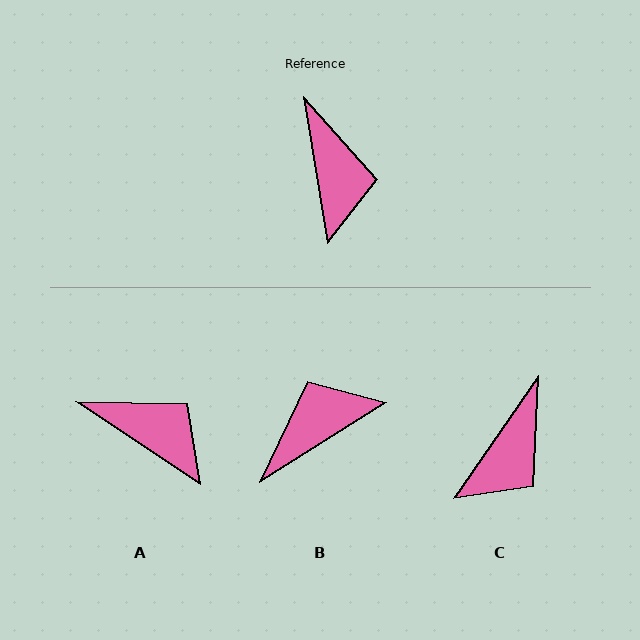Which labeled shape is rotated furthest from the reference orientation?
B, about 113 degrees away.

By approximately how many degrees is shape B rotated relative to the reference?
Approximately 113 degrees counter-clockwise.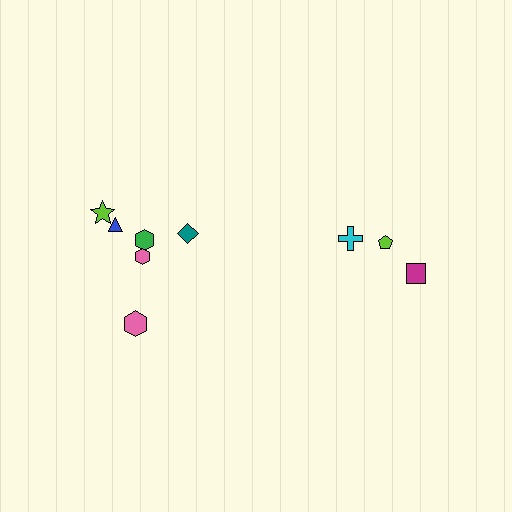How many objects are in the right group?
There are 3 objects.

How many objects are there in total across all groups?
There are 9 objects.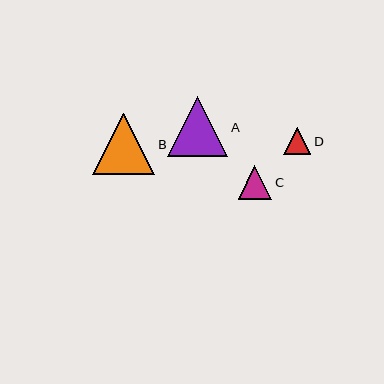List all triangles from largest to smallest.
From largest to smallest: B, A, C, D.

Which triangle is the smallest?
Triangle D is the smallest with a size of approximately 27 pixels.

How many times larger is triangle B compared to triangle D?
Triangle B is approximately 2.3 times the size of triangle D.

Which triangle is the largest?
Triangle B is the largest with a size of approximately 62 pixels.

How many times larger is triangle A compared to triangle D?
Triangle A is approximately 2.2 times the size of triangle D.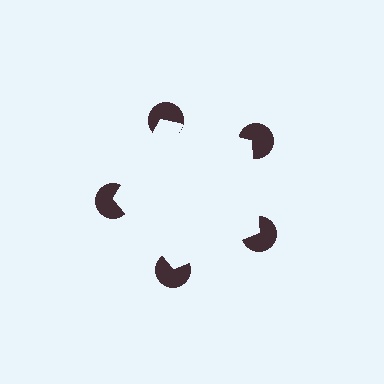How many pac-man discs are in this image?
There are 5 — one at each vertex of the illusory pentagon.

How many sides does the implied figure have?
5 sides.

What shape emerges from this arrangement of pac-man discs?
An illusory pentagon — its edges are inferred from the aligned wedge cuts in the pac-man discs, not physically drawn.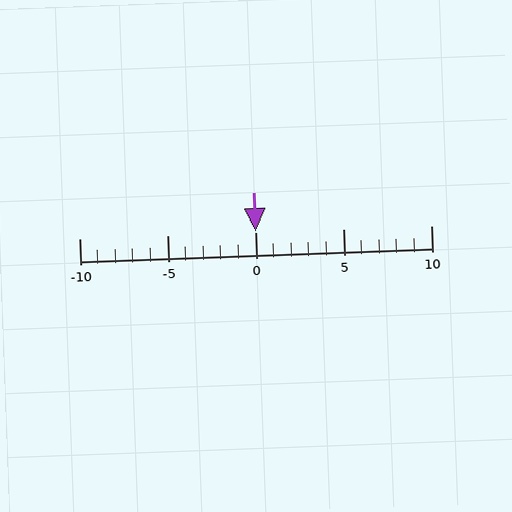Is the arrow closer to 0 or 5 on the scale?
The arrow is closer to 0.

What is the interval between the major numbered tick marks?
The major tick marks are spaced 5 units apart.